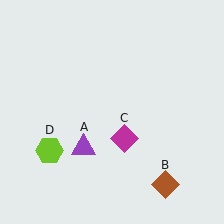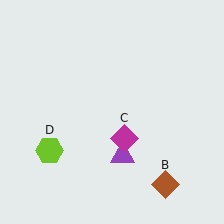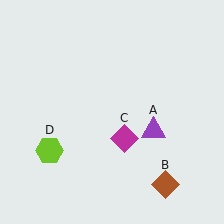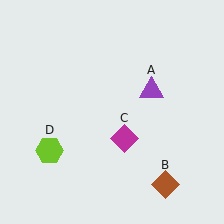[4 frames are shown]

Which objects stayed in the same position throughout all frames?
Brown diamond (object B) and magenta diamond (object C) and lime hexagon (object D) remained stationary.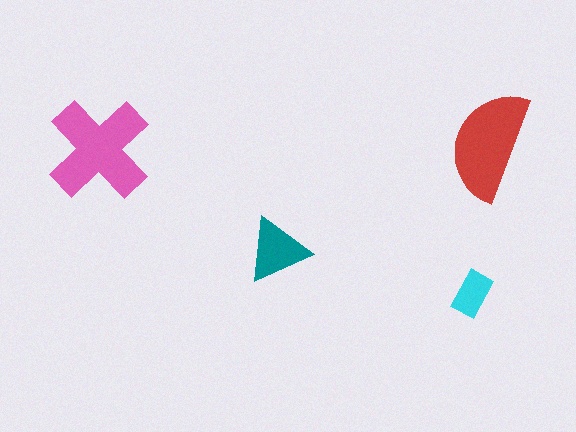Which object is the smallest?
The cyan rectangle.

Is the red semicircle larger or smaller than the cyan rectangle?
Larger.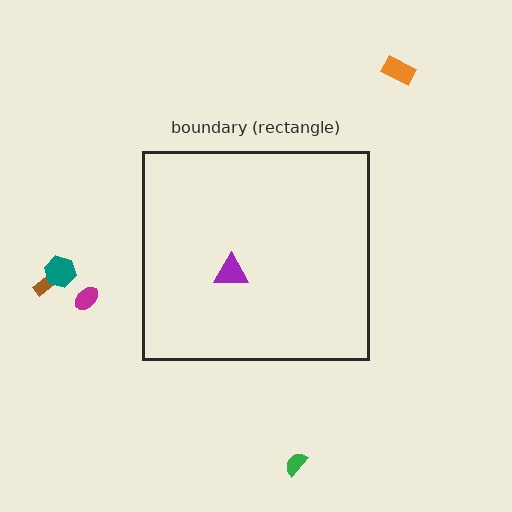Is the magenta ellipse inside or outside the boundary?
Outside.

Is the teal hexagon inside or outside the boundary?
Outside.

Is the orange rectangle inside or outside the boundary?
Outside.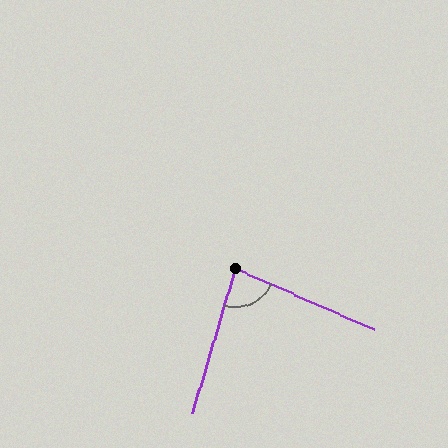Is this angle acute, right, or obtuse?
It is acute.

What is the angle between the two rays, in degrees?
Approximately 83 degrees.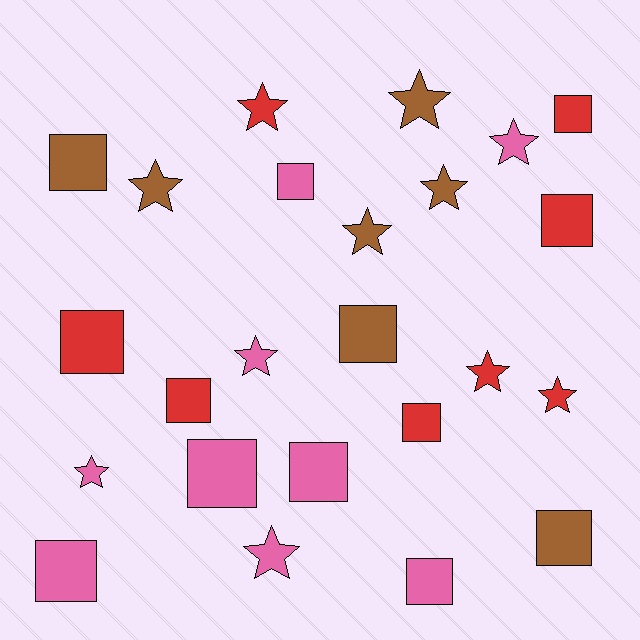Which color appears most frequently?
Pink, with 9 objects.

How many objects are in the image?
There are 24 objects.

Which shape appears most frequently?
Square, with 13 objects.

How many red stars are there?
There are 3 red stars.